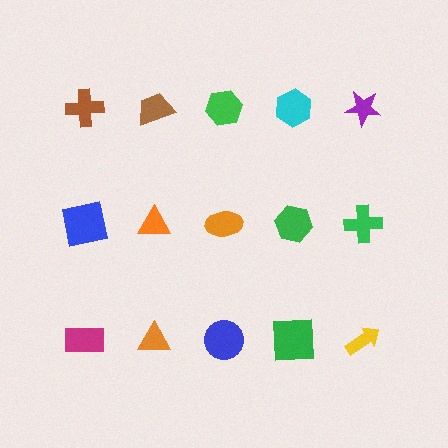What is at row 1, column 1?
A brown cross.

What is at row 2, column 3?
An orange ellipse.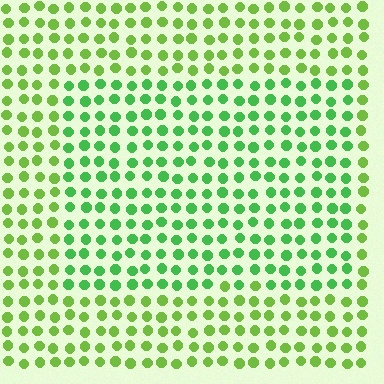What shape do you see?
I see a rectangle.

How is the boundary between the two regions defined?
The boundary is defined purely by a slight shift in hue (about 30 degrees). Spacing, size, and orientation are identical on both sides.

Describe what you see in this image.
The image is filled with small lime elements in a uniform arrangement. A rectangle-shaped region is visible where the elements are tinted to a slightly different hue, forming a subtle color boundary.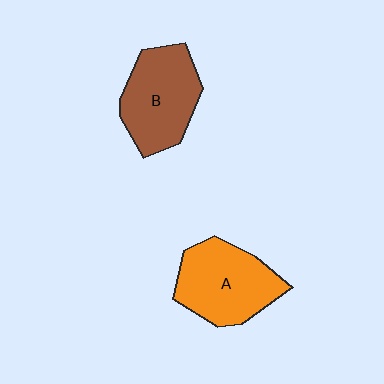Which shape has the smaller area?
Shape B (brown).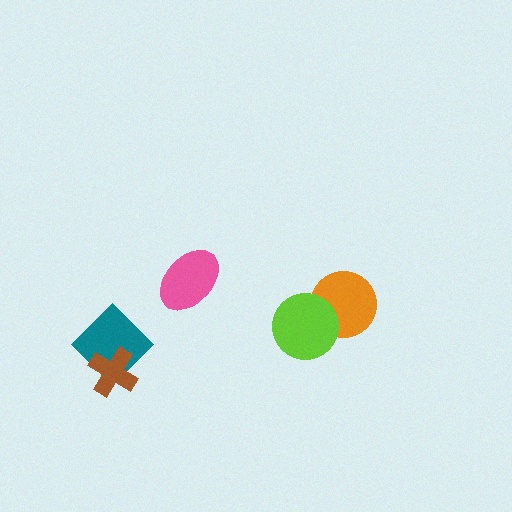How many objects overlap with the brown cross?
1 object overlaps with the brown cross.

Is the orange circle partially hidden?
Yes, it is partially covered by another shape.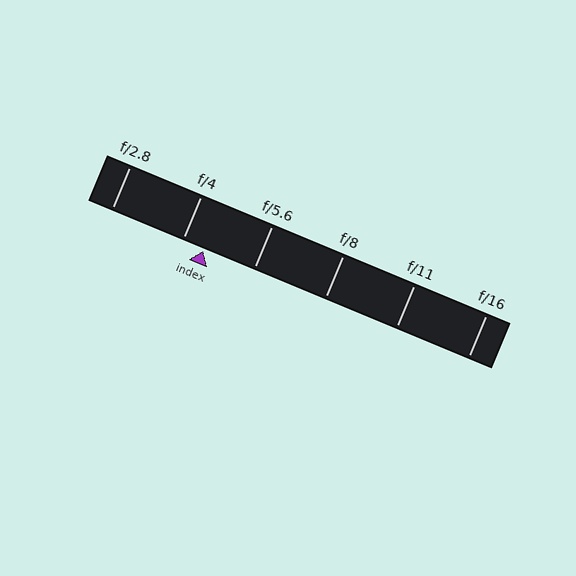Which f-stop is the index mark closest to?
The index mark is closest to f/4.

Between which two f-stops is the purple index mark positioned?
The index mark is between f/4 and f/5.6.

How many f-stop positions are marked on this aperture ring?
There are 6 f-stop positions marked.